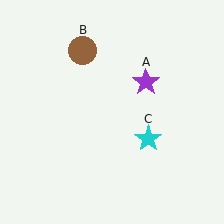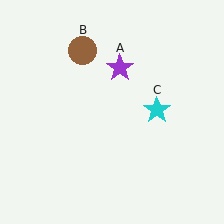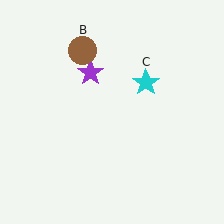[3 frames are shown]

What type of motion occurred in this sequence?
The purple star (object A), cyan star (object C) rotated counterclockwise around the center of the scene.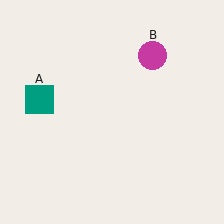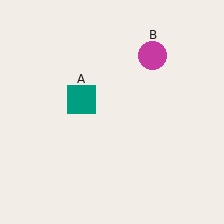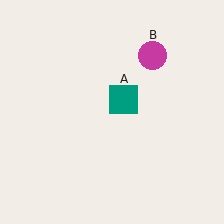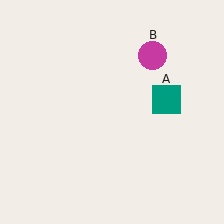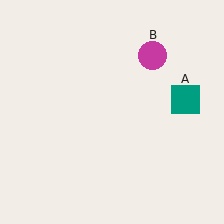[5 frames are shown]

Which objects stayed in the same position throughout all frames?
Magenta circle (object B) remained stationary.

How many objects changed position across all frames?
1 object changed position: teal square (object A).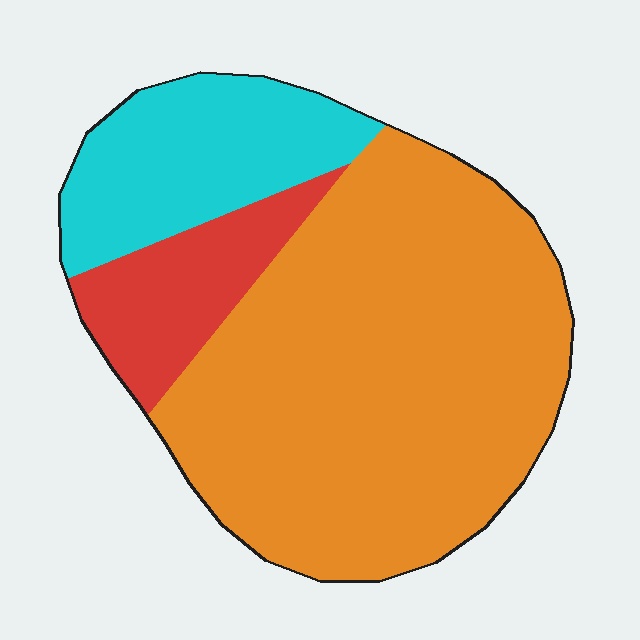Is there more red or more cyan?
Cyan.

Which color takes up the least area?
Red, at roughly 15%.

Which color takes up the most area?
Orange, at roughly 65%.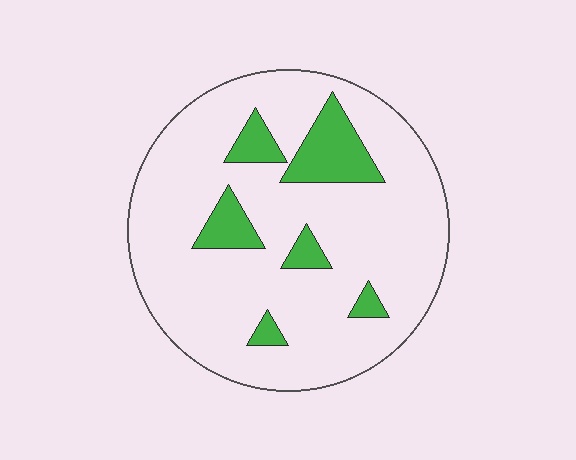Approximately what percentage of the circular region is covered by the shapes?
Approximately 15%.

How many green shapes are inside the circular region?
6.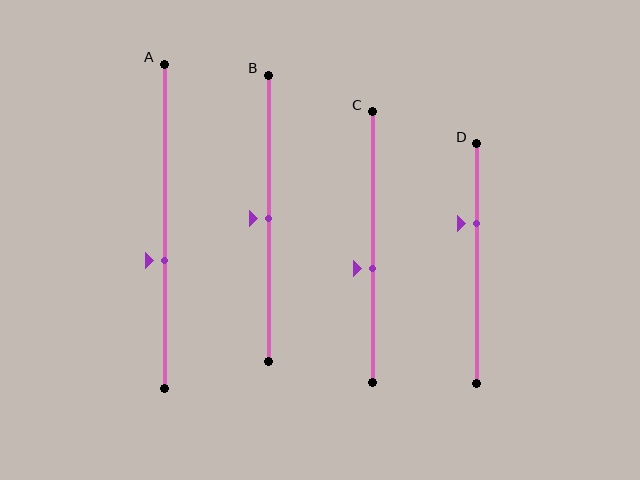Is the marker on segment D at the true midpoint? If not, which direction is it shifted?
No, the marker on segment D is shifted upward by about 17% of the segment length.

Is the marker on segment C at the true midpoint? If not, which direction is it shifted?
No, the marker on segment C is shifted downward by about 8% of the segment length.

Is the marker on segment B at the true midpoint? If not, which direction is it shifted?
Yes, the marker on segment B is at the true midpoint.